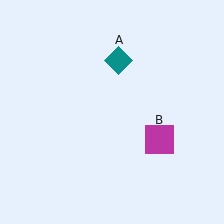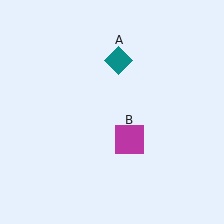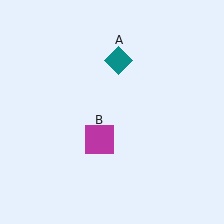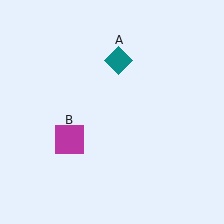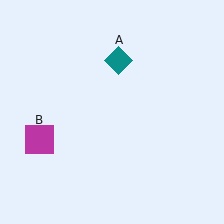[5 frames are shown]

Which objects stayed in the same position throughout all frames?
Teal diamond (object A) remained stationary.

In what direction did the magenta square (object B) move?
The magenta square (object B) moved left.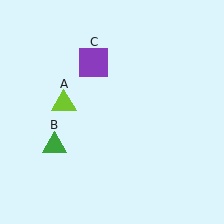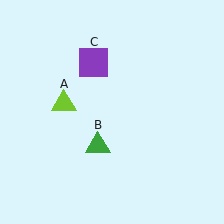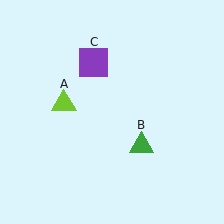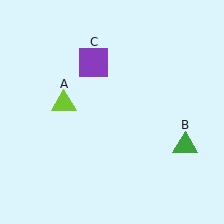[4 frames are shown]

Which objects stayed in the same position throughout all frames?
Lime triangle (object A) and purple square (object C) remained stationary.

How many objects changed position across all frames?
1 object changed position: green triangle (object B).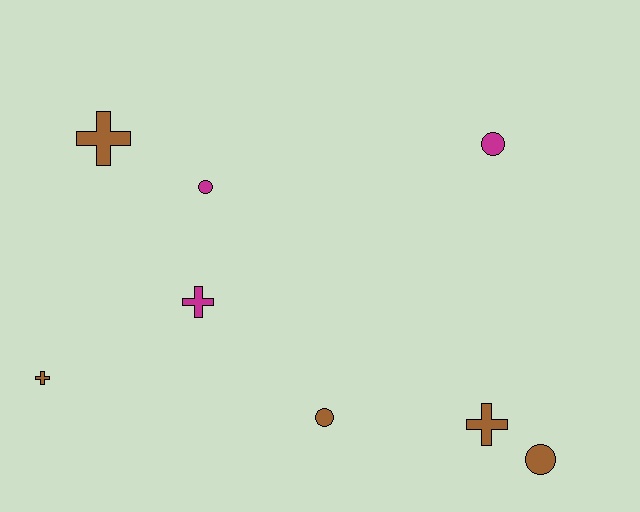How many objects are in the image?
There are 8 objects.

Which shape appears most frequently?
Circle, with 4 objects.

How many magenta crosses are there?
There is 1 magenta cross.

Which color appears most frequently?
Brown, with 5 objects.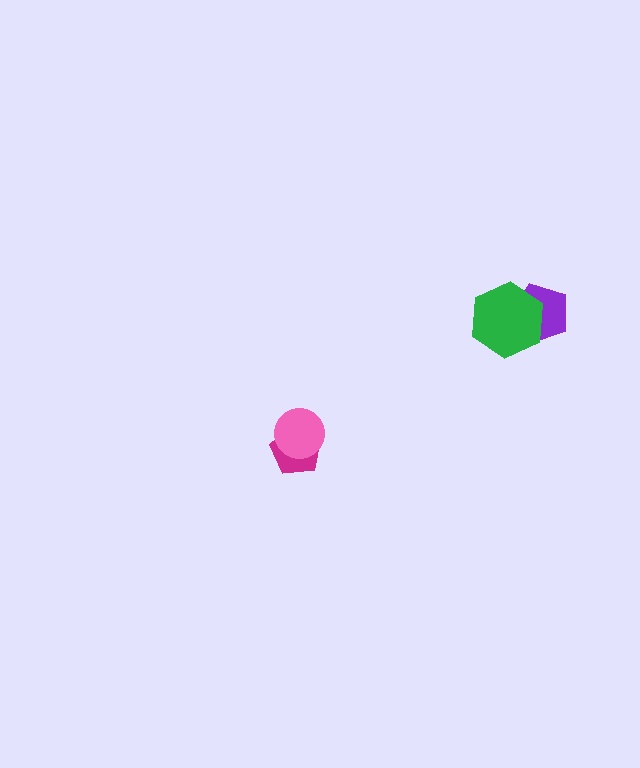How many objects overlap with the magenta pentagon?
1 object overlaps with the magenta pentagon.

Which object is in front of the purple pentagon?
The green hexagon is in front of the purple pentagon.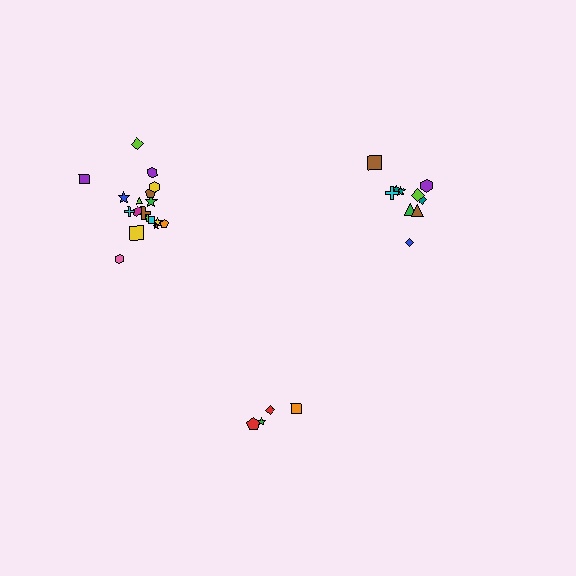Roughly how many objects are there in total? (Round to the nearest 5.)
Roughly 30 objects in total.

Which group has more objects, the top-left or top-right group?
The top-left group.